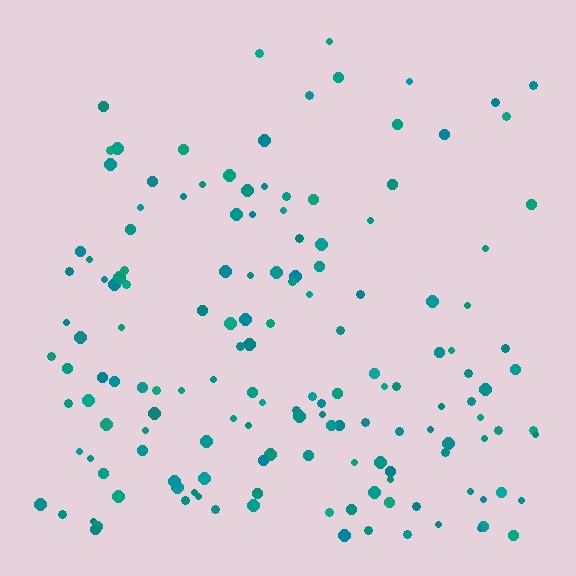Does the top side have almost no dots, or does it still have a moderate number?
Still a moderate number, just noticeably fewer than the bottom.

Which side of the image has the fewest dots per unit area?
The top.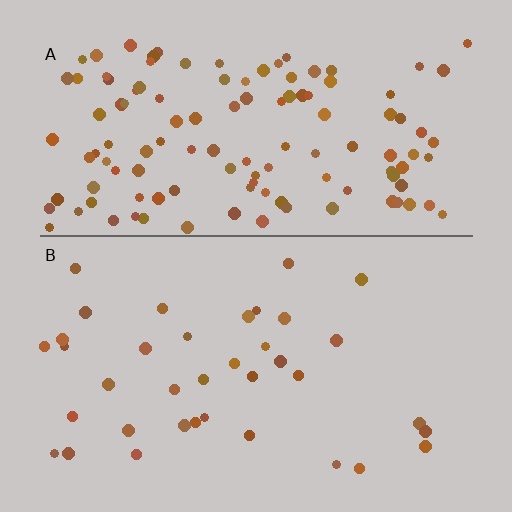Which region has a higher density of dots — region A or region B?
A (the top).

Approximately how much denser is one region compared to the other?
Approximately 3.3× — region A over region B.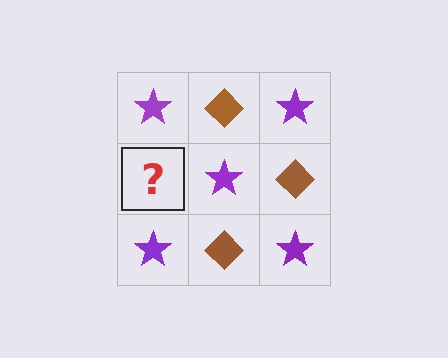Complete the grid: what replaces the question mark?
The question mark should be replaced with a brown diamond.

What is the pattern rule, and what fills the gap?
The rule is that it alternates purple star and brown diamond in a checkerboard pattern. The gap should be filled with a brown diamond.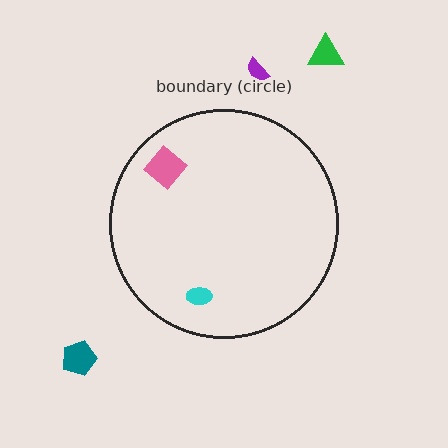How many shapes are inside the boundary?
2 inside, 3 outside.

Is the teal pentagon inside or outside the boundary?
Outside.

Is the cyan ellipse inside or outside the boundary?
Inside.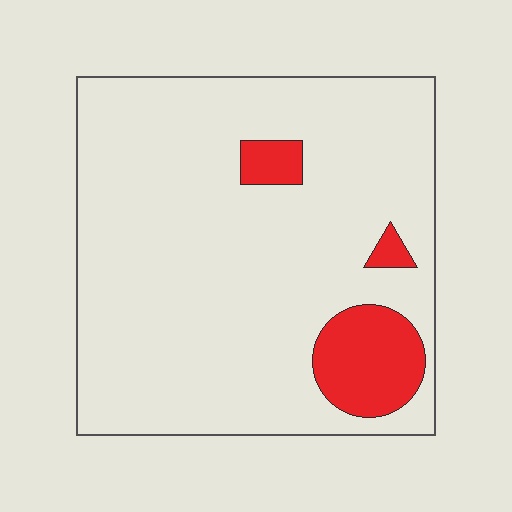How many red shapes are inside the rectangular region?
3.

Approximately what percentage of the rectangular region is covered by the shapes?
Approximately 10%.